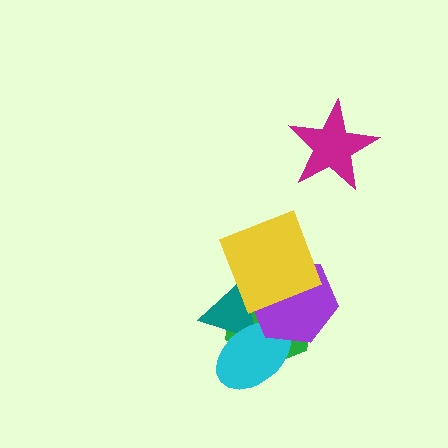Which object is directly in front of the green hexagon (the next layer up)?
The teal triangle is directly in front of the green hexagon.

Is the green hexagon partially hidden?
Yes, it is partially covered by another shape.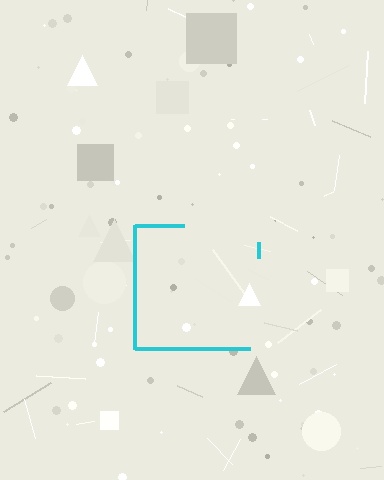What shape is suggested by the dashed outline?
The dashed outline suggests a square.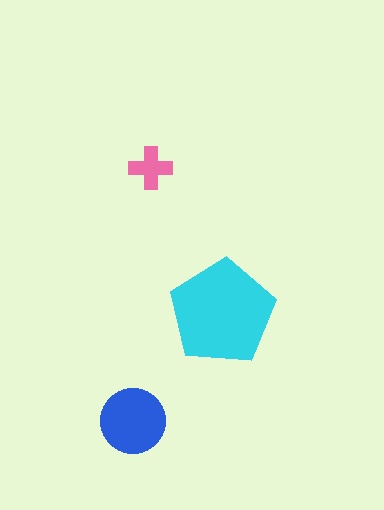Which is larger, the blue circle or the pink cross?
The blue circle.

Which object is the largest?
The cyan pentagon.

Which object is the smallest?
The pink cross.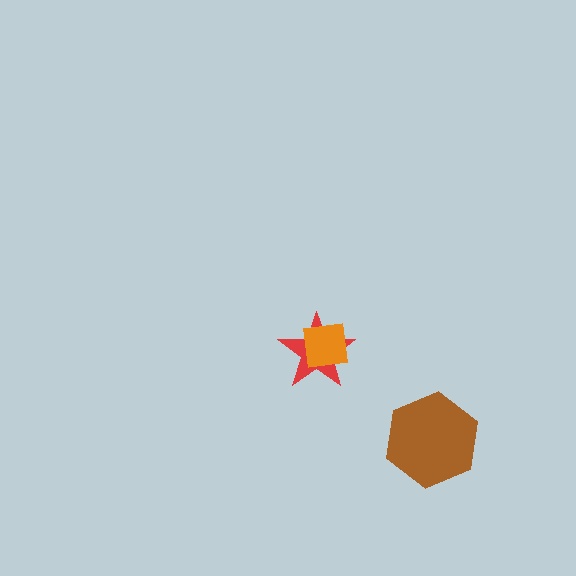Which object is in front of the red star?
The orange square is in front of the red star.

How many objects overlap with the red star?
1 object overlaps with the red star.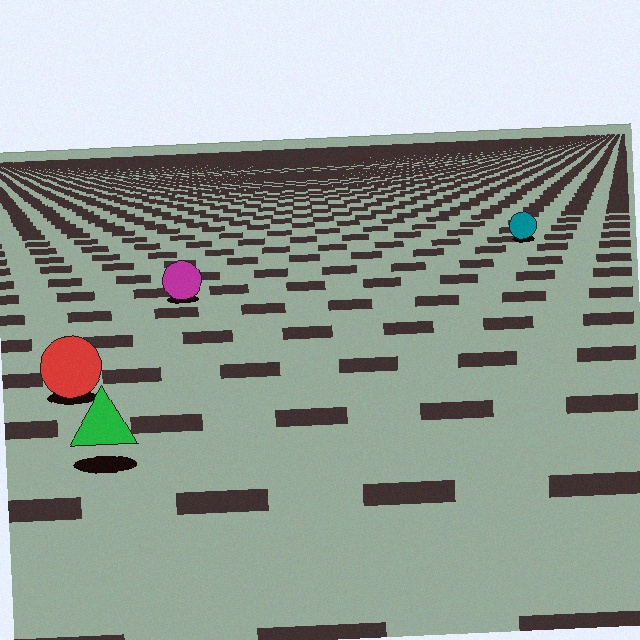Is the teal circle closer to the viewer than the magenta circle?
No. The magenta circle is closer — you can tell from the texture gradient: the ground texture is coarser near it.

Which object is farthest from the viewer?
The teal circle is farthest from the viewer. It appears smaller and the ground texture around it is denser.